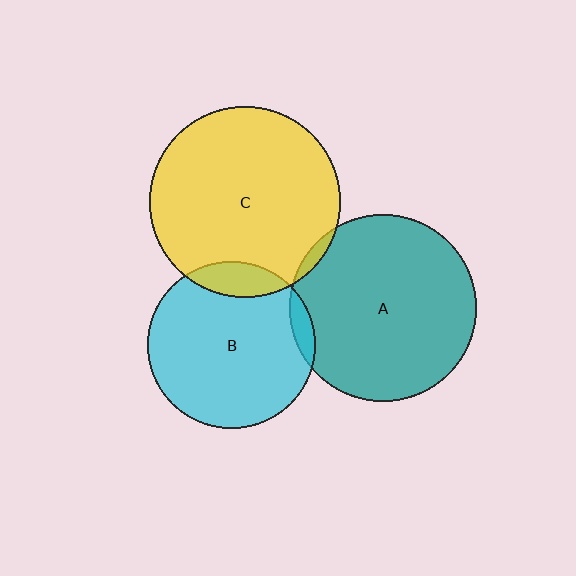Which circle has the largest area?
Circle C (yellow).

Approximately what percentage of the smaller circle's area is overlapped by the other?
Approximately 5%.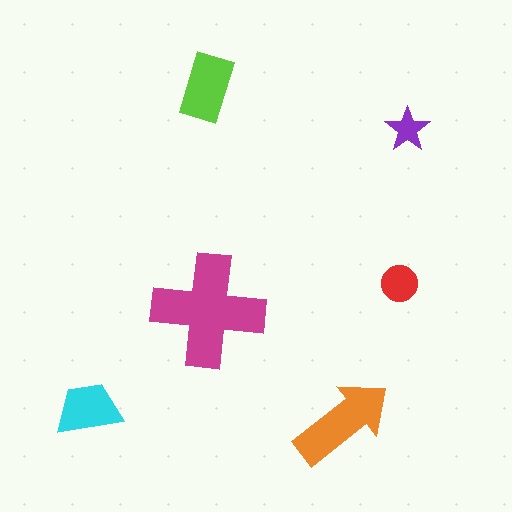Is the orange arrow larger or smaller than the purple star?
Larger.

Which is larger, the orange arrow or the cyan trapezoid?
The orange arrow.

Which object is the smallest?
The purple star.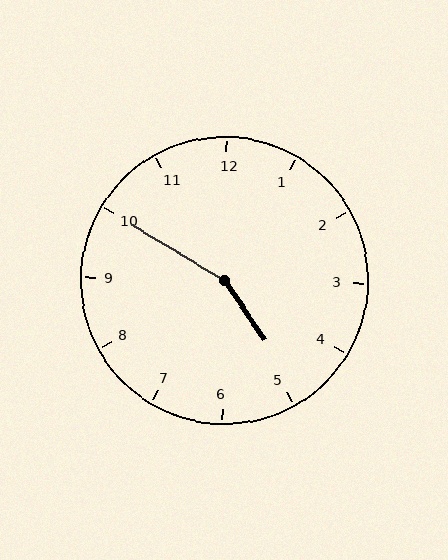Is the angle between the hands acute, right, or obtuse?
It is obtuse.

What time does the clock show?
4:50.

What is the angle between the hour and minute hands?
Approximately 155 degrees.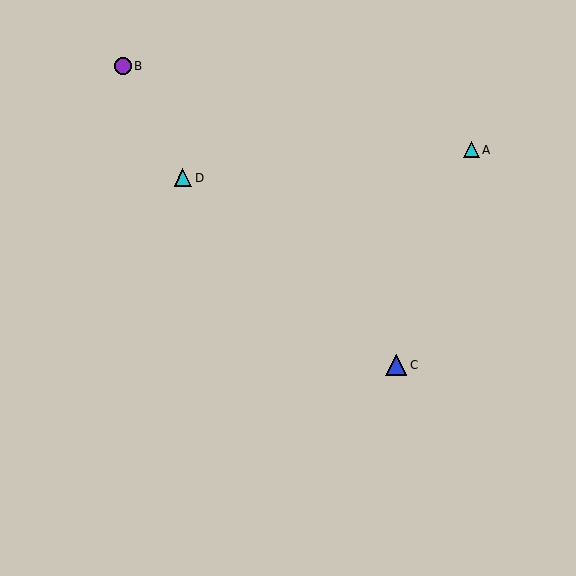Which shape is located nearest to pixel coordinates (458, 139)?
The cyan triangle (labeled A) at (472, 150) is nearest to that location.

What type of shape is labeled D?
Shape D is a cyan triangle.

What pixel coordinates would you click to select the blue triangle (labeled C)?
Click at (396, 365) to select the blue triangle C.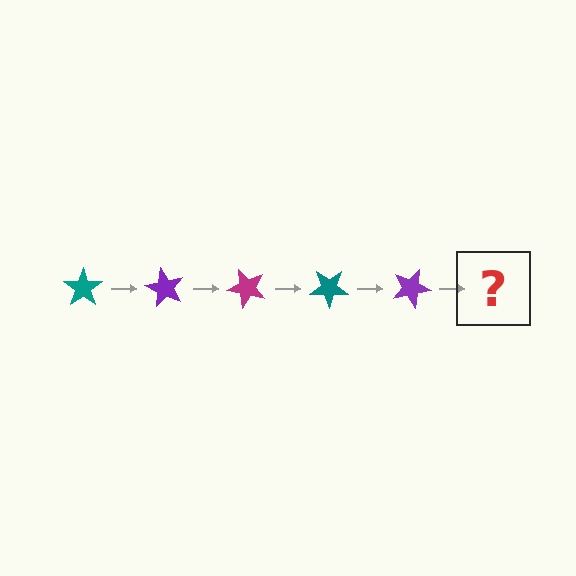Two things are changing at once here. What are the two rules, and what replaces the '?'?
The two rules are that it rotates 60 degrees each step and the color cycles through teal, purple, and magenta. The '?' should be a magenta star, rotated 300 degrees from the start.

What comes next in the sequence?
The next element should be a magenta star, rotated 300 degrees from the start.